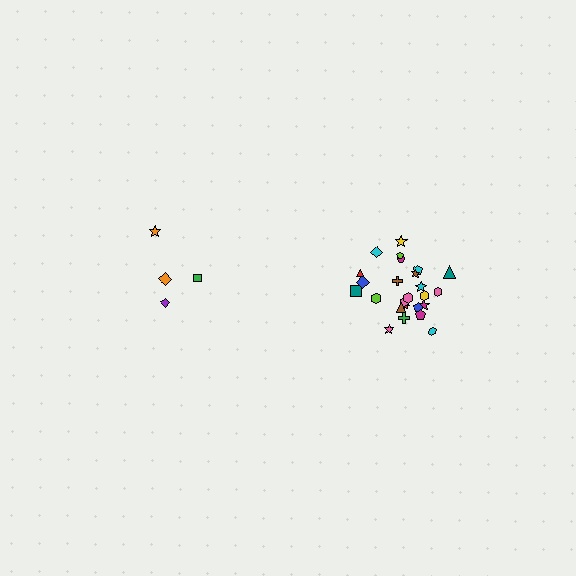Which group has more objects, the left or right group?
The right group.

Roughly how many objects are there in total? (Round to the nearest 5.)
Roughly 30 objects in total.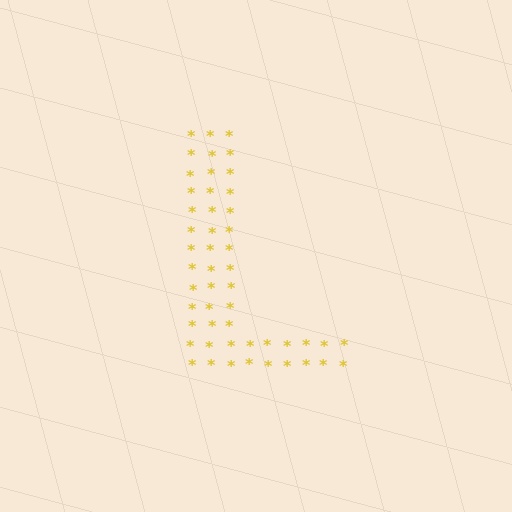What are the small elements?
The small elements are asterisks.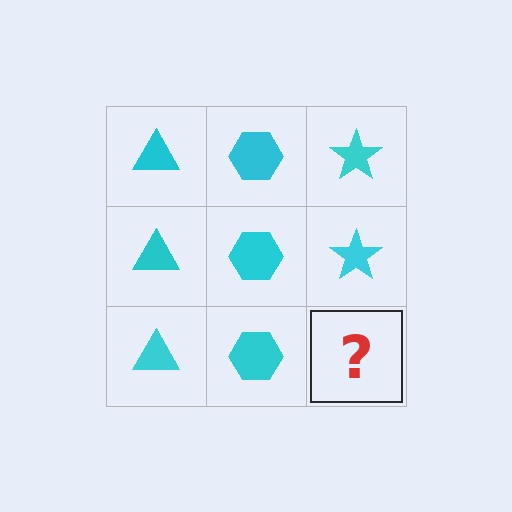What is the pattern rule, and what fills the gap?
The rule is that each column has a consistent shape. The gap should be filled with a cyan star.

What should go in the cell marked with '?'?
The missing cell should contain a cyan star.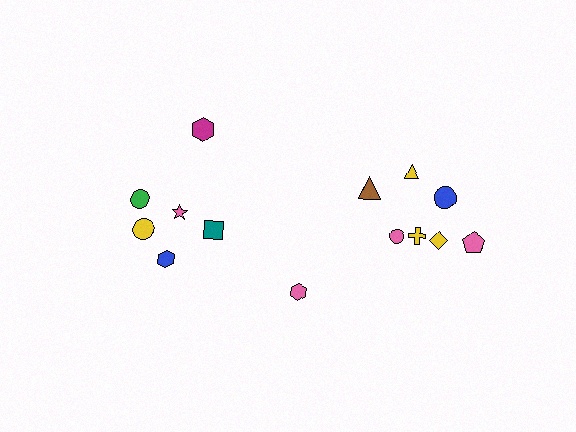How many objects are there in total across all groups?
There are 14 objects.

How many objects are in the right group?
There are 8 objects.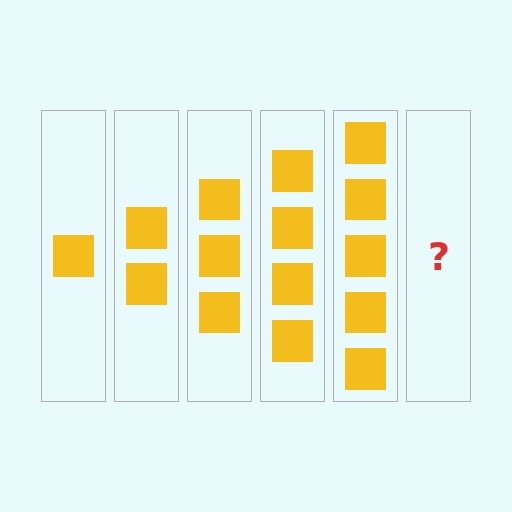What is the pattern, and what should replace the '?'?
The pattern is that each step adds one more square. The '?' should be 6 squares.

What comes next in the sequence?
The next element should be 6 squares.